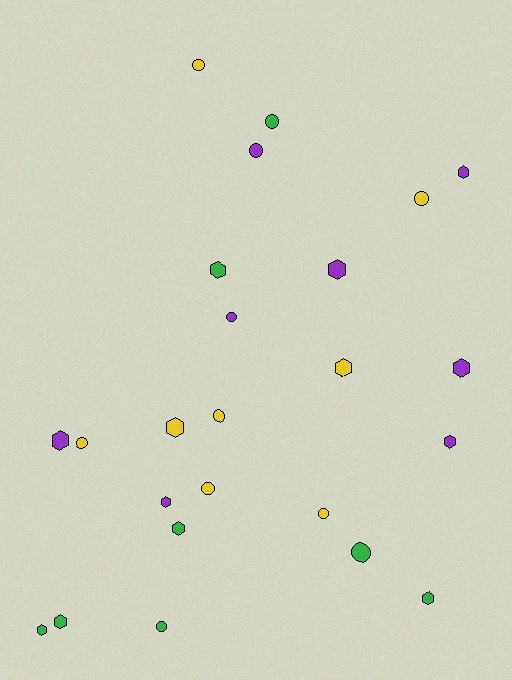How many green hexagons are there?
There are 5 green hexagons.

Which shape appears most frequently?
Hexagon, with 13 objects.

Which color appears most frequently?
Green, with 8 objects.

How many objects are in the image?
There are 24 objects.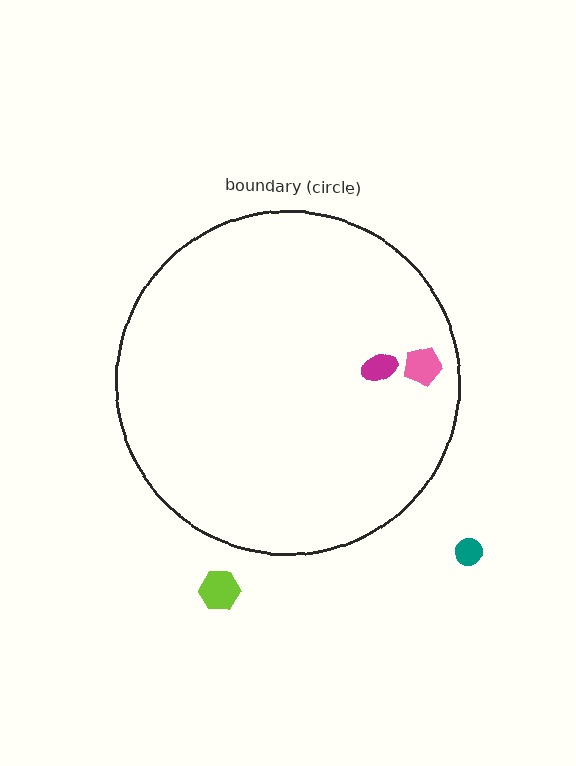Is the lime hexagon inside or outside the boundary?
Outside.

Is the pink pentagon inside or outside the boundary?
Inside.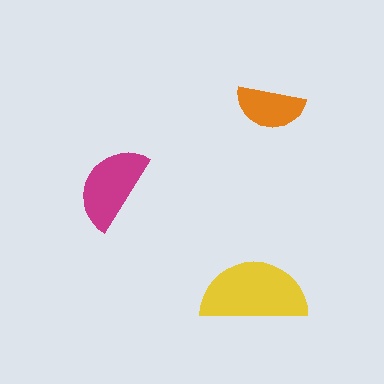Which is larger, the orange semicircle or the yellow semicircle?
The yellow one.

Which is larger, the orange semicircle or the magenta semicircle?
The magenta one.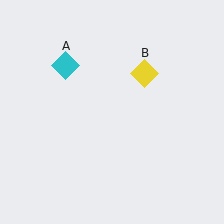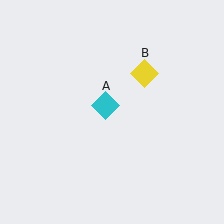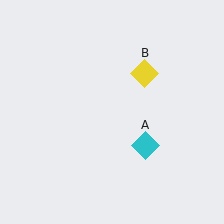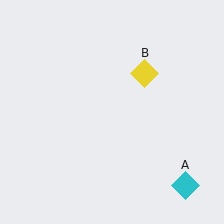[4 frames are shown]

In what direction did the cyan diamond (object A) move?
The cyan diamond (object A) moved down and to the right.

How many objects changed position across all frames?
1 object changed position: cyan diamond (object A).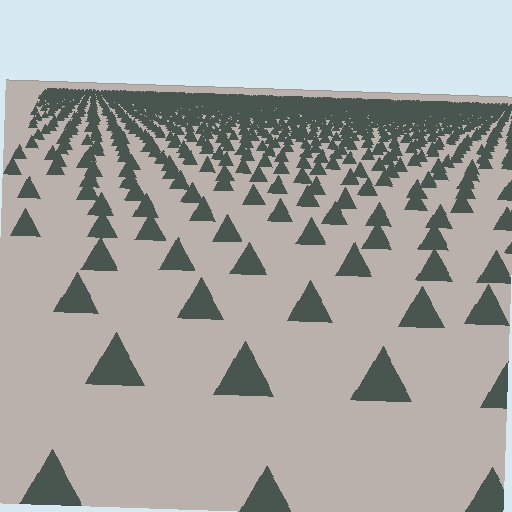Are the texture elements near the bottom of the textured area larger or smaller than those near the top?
Larger. Near the bottom, elements are closer to the viewer and appear at a bigger on-screen size.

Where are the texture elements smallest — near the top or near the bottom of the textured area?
Near the top.